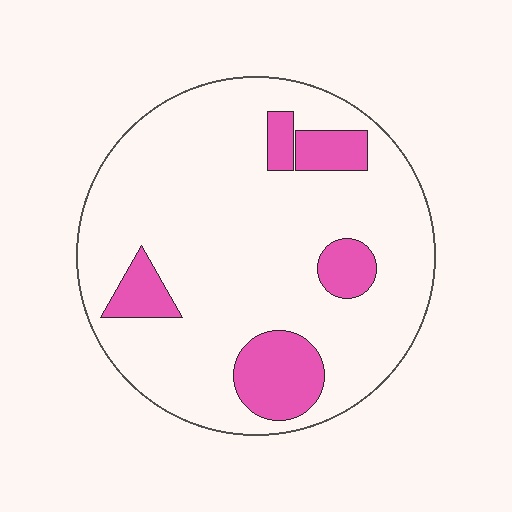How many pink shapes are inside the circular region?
5.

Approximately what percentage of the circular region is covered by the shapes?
Approximately 15%.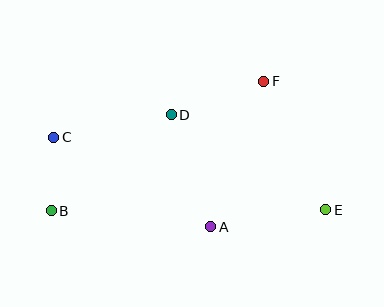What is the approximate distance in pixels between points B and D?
The distance between B and D is approximately 154 pixels.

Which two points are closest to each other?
Points B and C are closest to each other.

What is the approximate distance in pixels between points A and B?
The distance between A and B is approximately 160 pixels.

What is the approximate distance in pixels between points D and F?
The distance between D and F is approximately 98 pixels.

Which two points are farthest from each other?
Points C and E are farthest from each other.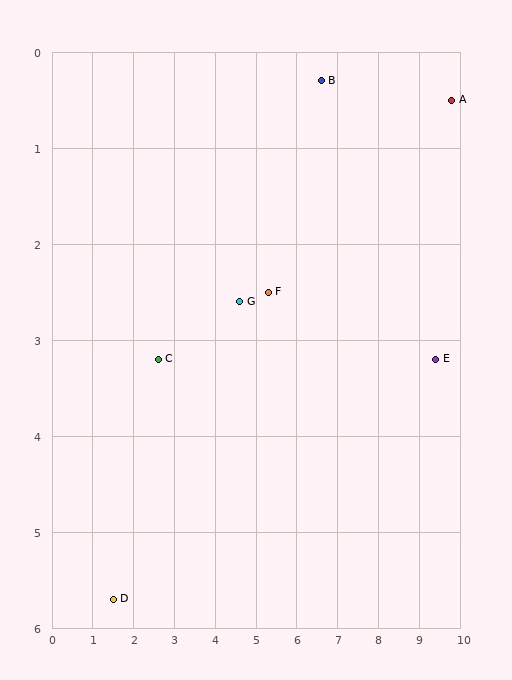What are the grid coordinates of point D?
Point D is at approximately (1.5, 5.7).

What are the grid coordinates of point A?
Point A is at approximately (9.8, 0.5).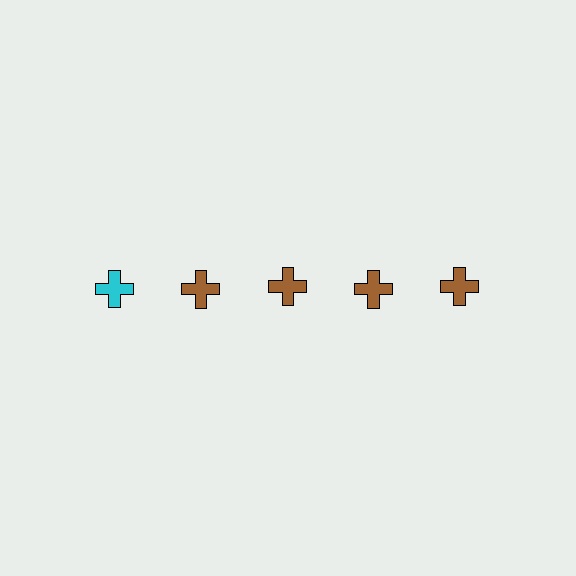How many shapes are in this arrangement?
There are 5 shapes arranged in a grid pattern.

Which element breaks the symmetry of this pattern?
The cyan cross in the top row, leftmost column breaks the symmetry. All other shapes are brown crosses.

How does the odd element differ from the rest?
It has a different color: cyan instead of brown.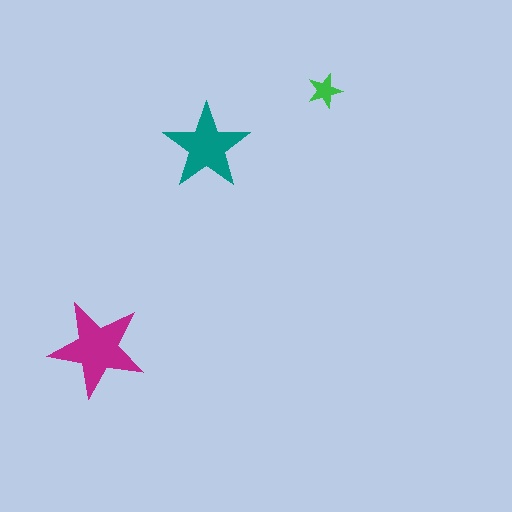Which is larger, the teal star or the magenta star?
The magenta one.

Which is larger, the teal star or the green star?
The teal one.